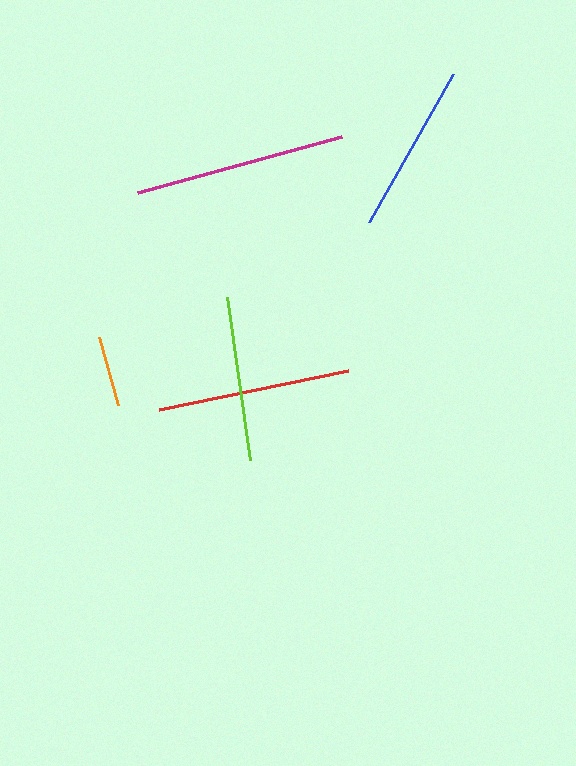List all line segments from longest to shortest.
From longest to shortest: magenta, red, blue, lime, orange.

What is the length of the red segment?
The red segment is approximately 193 pixels long.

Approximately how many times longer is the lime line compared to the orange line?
The lime line is approximately 2.3 times the length of the orange line.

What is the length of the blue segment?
The blue segment is approximately 170 pixels long.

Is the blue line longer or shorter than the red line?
The red line is longer than the blue line.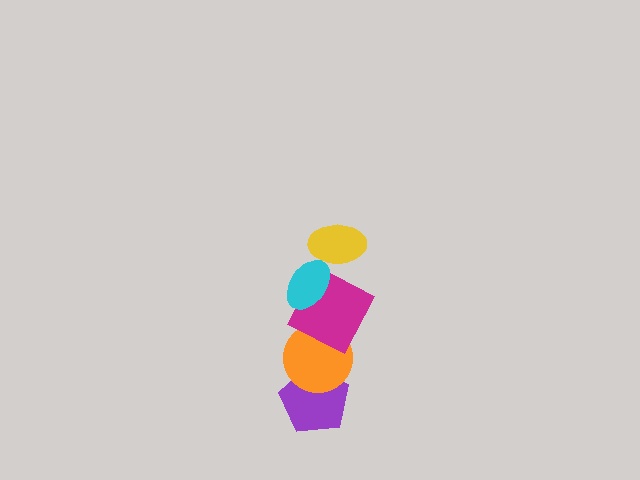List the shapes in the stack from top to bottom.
From top to bottom: the yellow ellipse, the cyan ellipse, the magenta square, the orange circle, the purple pentagon.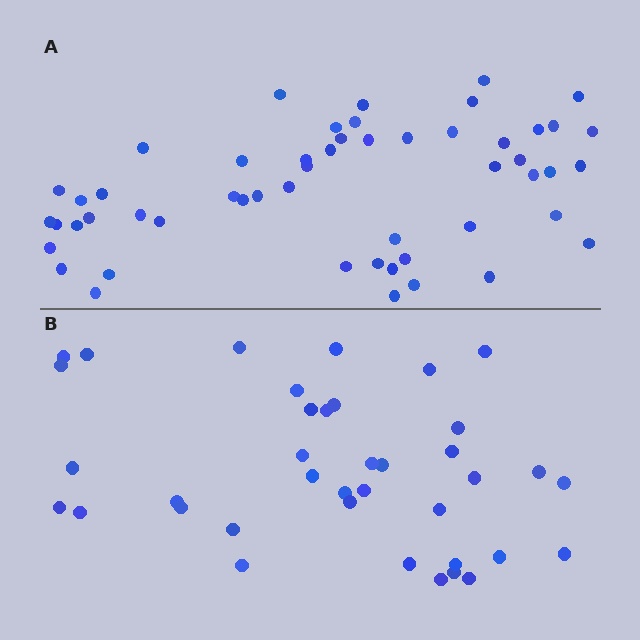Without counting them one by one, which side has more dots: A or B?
Region A (the top region) has more dots.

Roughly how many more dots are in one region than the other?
Region A has approximately 15 more dots than region B.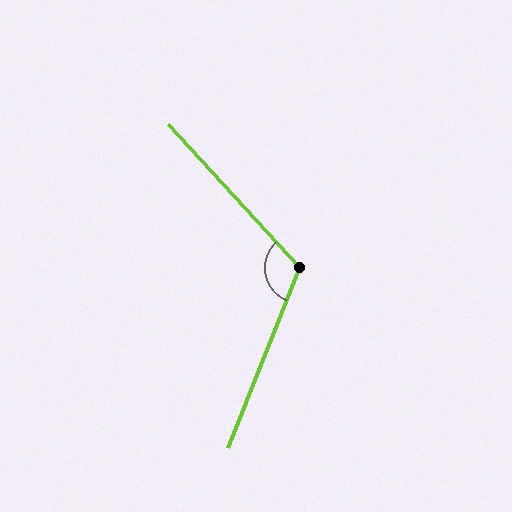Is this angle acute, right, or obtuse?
It is obtuse.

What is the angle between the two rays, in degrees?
Approximately 116 degrees.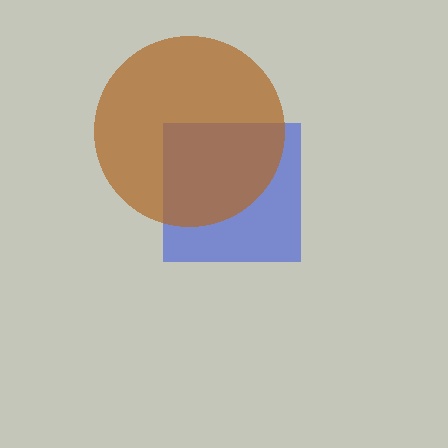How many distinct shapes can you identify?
There are 2 distinct shapes: a blue square, a brown circle.